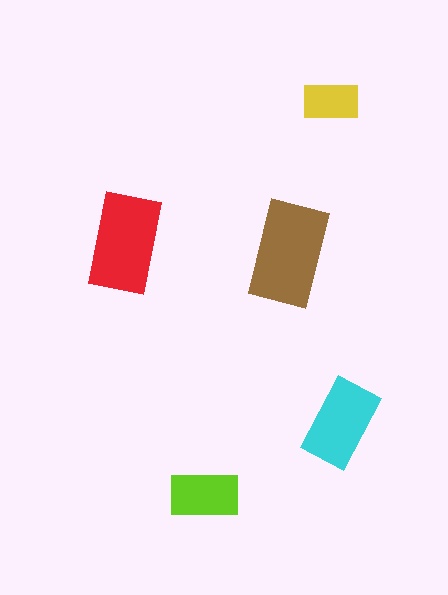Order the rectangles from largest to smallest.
the brown one, the red one, the cyan one, the lime one, the yellow one.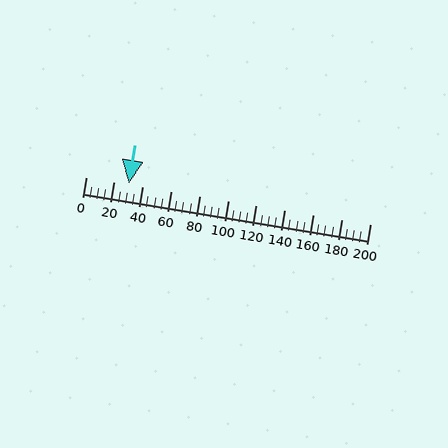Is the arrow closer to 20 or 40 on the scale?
The arrow is closer to 40.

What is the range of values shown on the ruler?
The ruler shows values from 0 to 200.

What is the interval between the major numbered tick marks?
The major tick marks are spaced 20 units apart.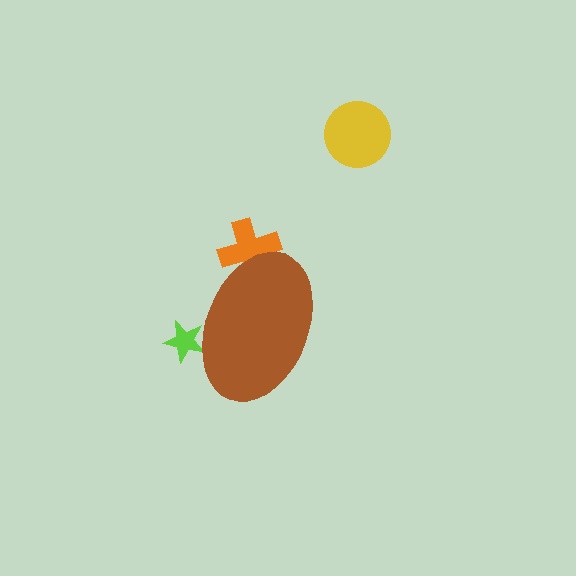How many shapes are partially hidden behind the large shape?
2 shapes are partially hidden.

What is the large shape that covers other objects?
A brown ellipse.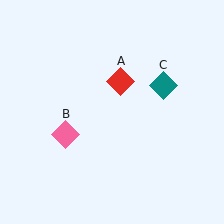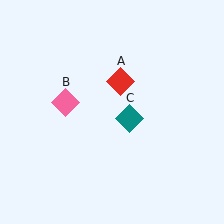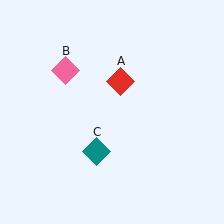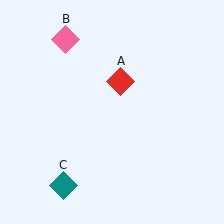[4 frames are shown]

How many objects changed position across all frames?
2 objects changed position: pink diamond (object B), teal diamond (object C).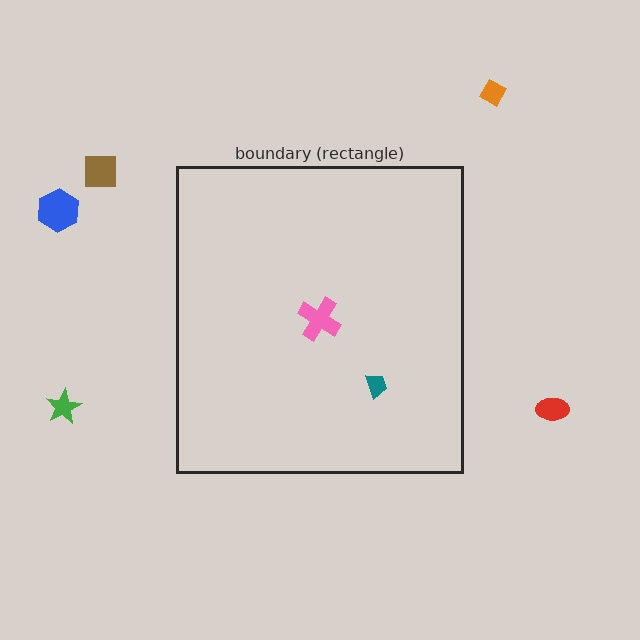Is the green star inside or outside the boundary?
Outside.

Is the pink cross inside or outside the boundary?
Inside.